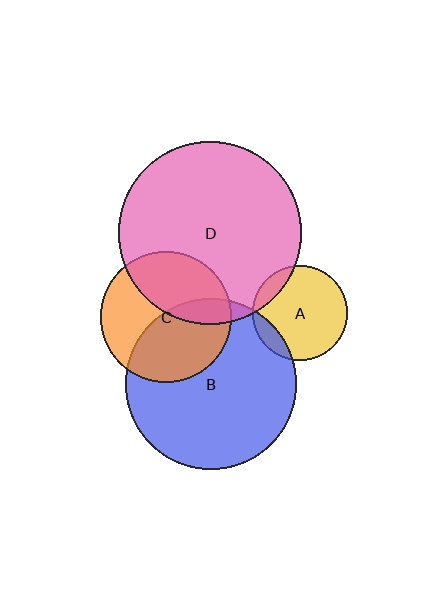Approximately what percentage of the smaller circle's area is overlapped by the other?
Approximately 40%.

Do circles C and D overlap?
Yes.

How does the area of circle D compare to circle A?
Approximately 3.7 times.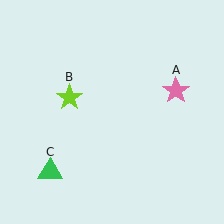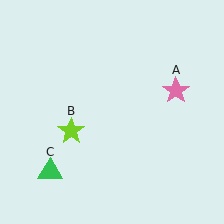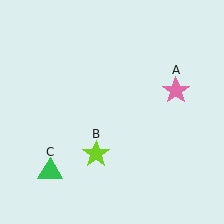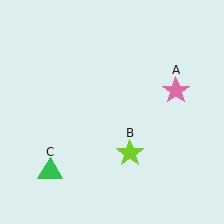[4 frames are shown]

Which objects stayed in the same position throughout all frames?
Pink star (object A) and green triangle (object C) remained stationary.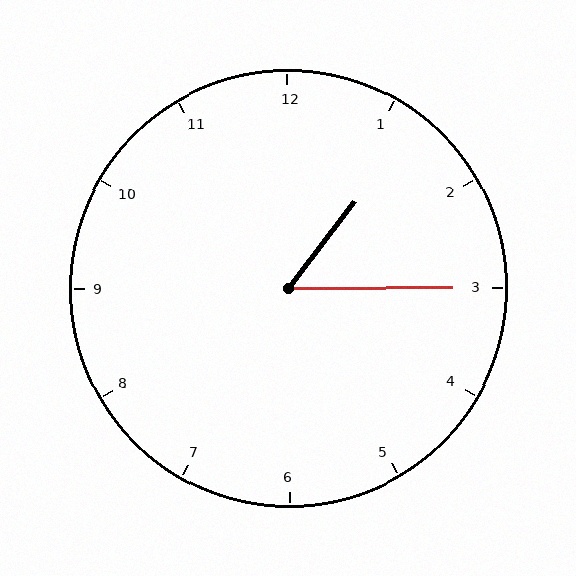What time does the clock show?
1:15.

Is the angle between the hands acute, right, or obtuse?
It is acute.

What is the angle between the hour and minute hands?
Approximately 52 degrees.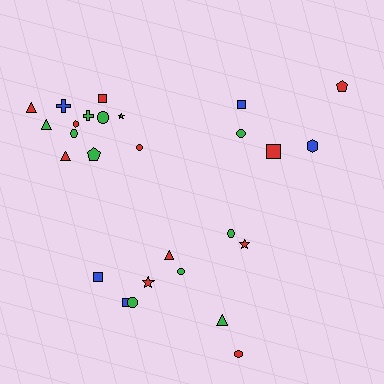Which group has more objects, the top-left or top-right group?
The top-left group.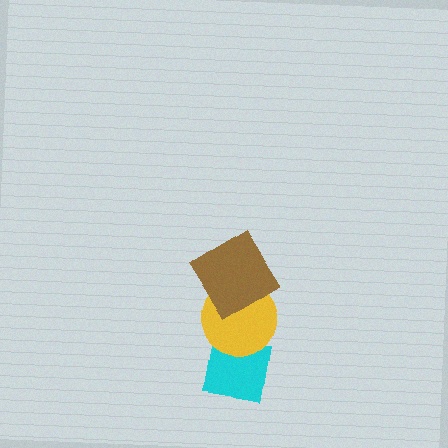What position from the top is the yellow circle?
The yellow circle is 2nd from the top.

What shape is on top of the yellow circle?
The brown diamond is on top of the yellow circle.